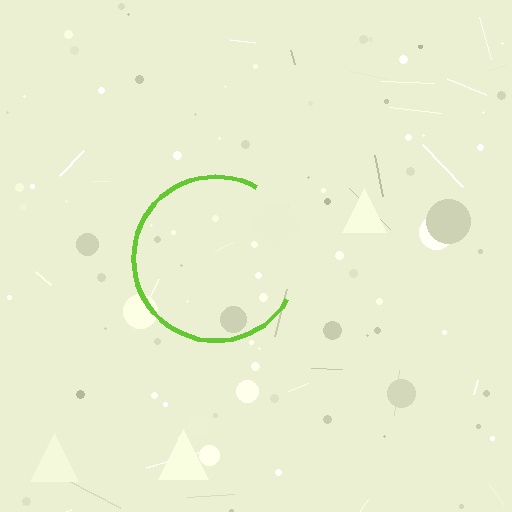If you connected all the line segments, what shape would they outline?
They would outline a circle.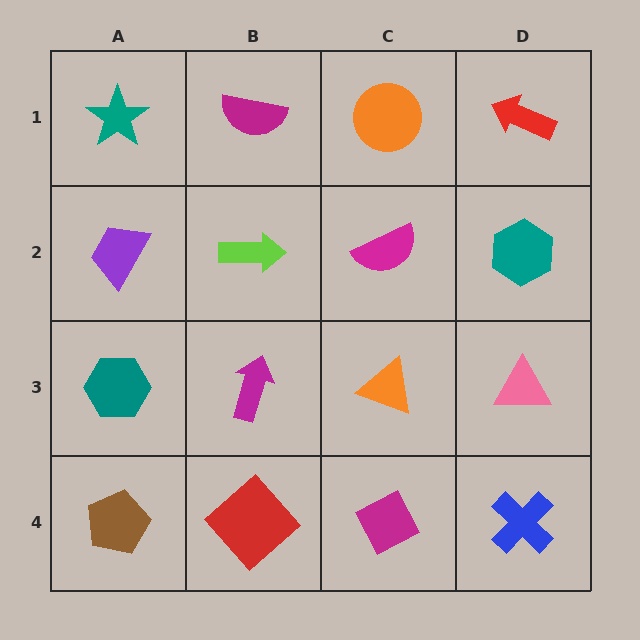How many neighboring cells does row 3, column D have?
3.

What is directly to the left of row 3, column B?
A teal hexagon.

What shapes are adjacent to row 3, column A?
A purple trapezoid (row 2, column A), a brown pentagon (row 4, column A), a magenta arrow (row 3, column B).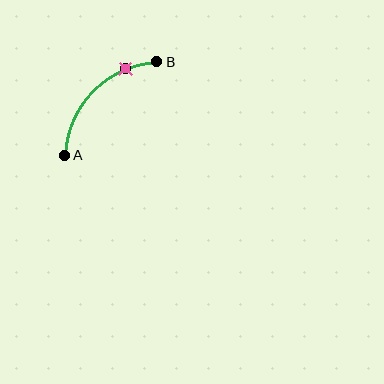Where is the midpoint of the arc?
The arc midpoint is the point on the curve farthest from the straight line joining A and B. It sits above and to the left of that line.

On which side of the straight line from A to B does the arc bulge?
The arc bulges above and to the left of the straight line connecting A and B.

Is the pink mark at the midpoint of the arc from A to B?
No. The pink mark lies on the arc but is closer to endpoint B. The arc midpoint would be at the point on the curve equidistant along the arc from both A and B.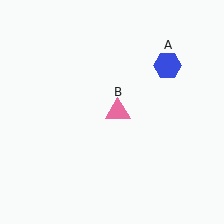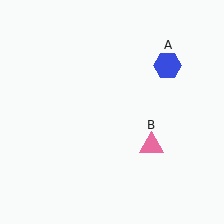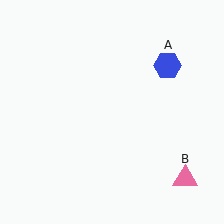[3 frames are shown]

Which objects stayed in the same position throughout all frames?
Blue hexagon (object A) remained stationary.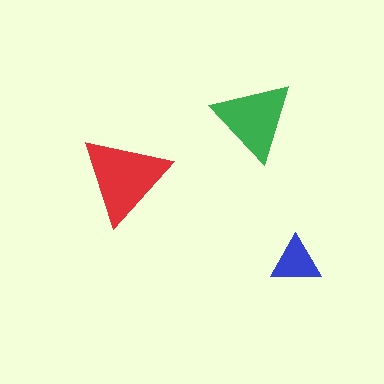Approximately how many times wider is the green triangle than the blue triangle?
About 1.5 times wider.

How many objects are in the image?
There are 3 objects in the image.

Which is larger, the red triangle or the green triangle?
The red one.